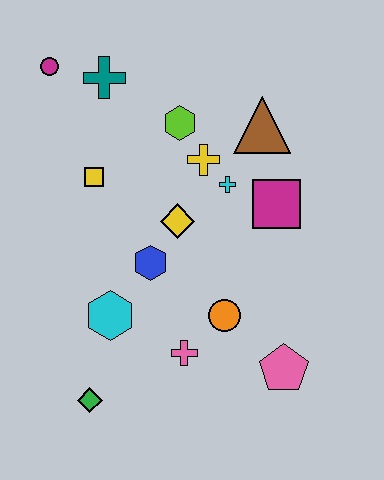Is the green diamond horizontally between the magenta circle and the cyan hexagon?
Yes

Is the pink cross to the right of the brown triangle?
No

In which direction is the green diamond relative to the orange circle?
The green diamond is to the left of the orange circle.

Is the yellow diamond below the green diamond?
No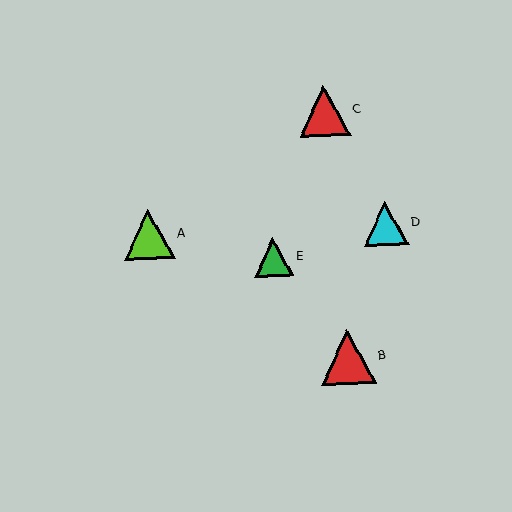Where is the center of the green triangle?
The center of the green triangle is at (273, 257).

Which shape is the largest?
The red triangle (labeled B) is the largest.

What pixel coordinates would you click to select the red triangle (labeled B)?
Click at (348, 357) to select the red triangle B.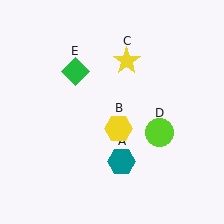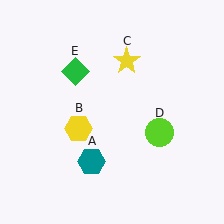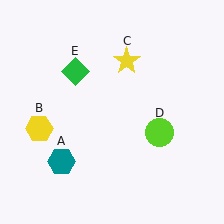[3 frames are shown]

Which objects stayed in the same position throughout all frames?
Yellow star (object C) and lime circle (object D) and green diamond (object E) remained stationary.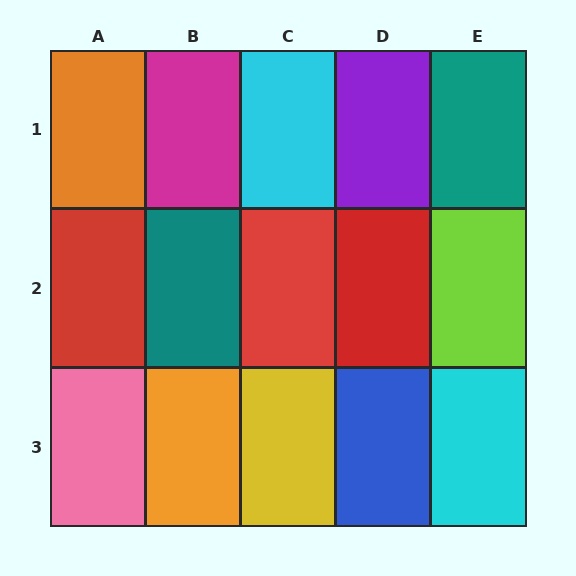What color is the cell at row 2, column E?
Lime.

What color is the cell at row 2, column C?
Red.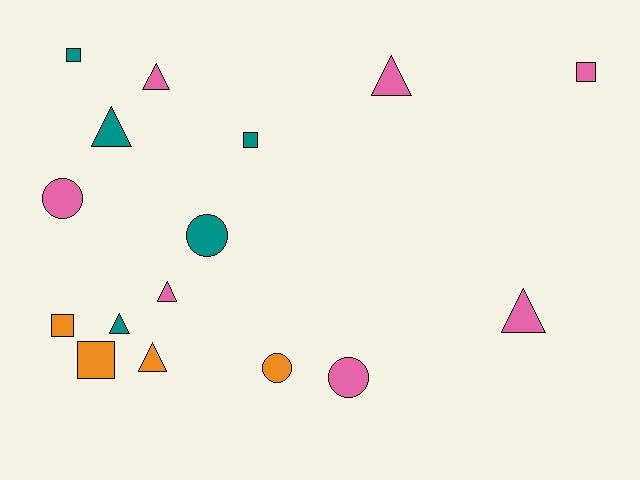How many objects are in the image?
There are 16 objects.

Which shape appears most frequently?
Triangle, with 7 objects.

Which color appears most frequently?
Pink, with 7 objects.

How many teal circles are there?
There is 1 teal circle.